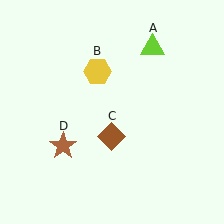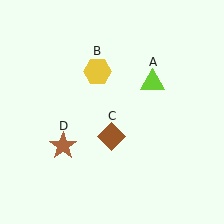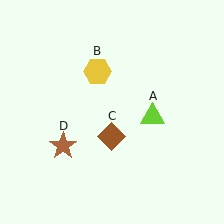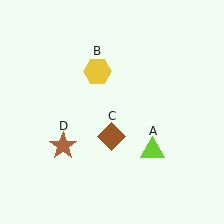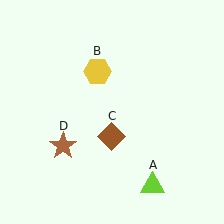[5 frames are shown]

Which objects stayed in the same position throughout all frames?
Yellow hexagon (object B) and brown diamond (object C) and brown star (object D) remained stationary.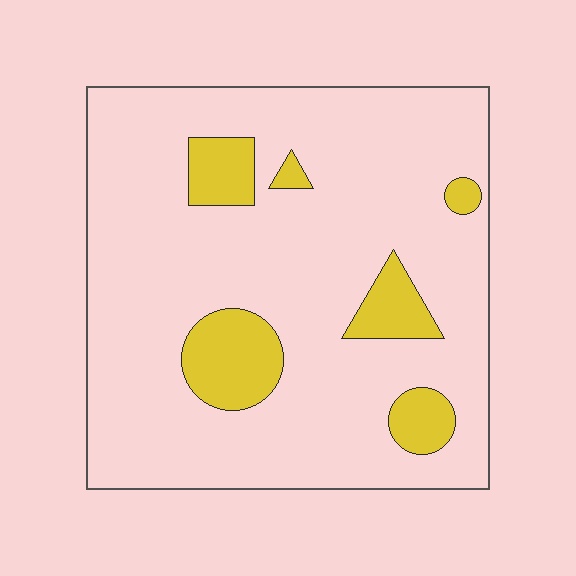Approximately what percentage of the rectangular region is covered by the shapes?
Approximately 15%.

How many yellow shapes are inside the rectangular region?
6.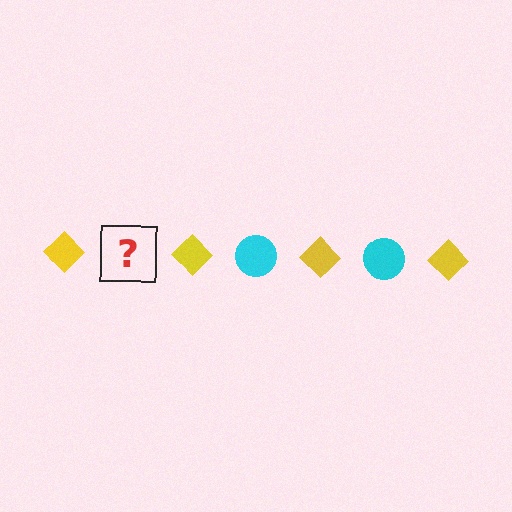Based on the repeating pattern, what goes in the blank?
The blank should be a cyan circle.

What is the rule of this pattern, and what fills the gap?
The rule is that the pattern alternates between yellow diamond and cyan circle. The gap should be filled with a cyan circle.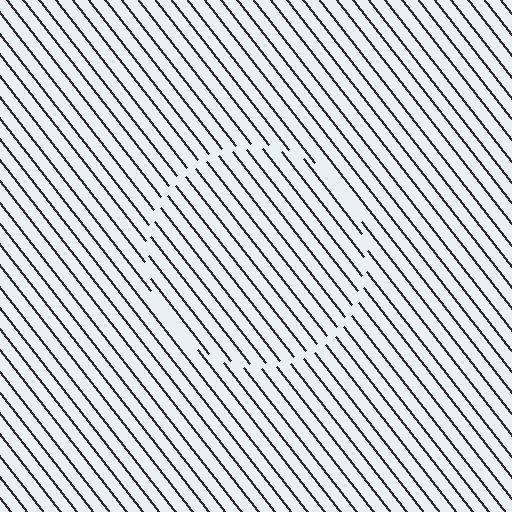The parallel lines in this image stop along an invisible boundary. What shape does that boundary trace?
An illusory circle. The interior of the shape contains the same grating, shifted by half a period — the contour is defined by the phase discontinuity where line-ends from the inner and outer gratings abut.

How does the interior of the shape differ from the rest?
The interior of the shape contains the same grating, shifted by half a period — the contour is defined by the phase discontinuity where line-ends from the inner and outer gratings abut.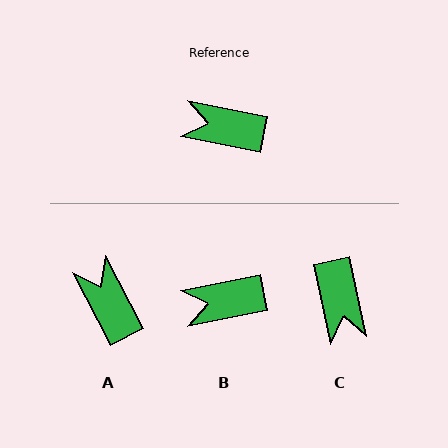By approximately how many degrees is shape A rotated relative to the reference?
Approximately 51 degrees clockwise.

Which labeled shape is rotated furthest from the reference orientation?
C, about 114 degrees away.